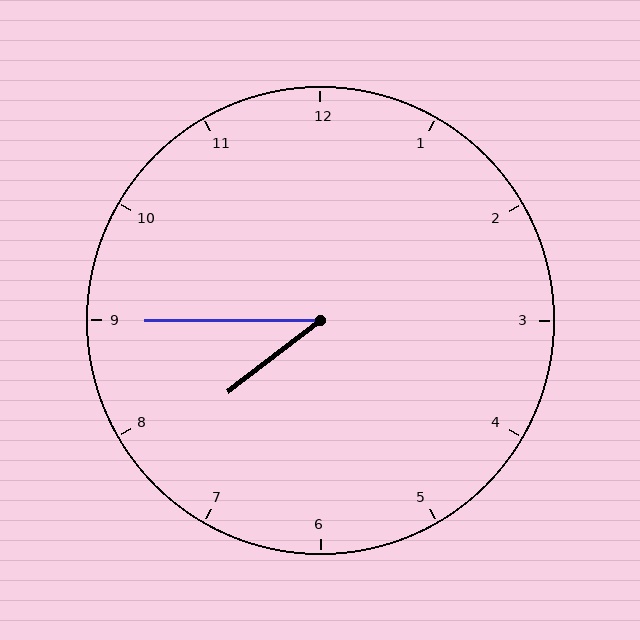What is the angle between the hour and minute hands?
Approximately 38 degrees.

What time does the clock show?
7:45.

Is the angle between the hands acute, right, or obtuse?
It is acute.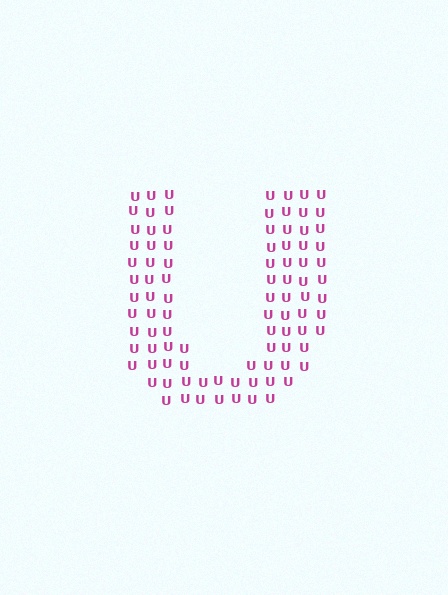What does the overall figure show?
The overall figure shows the letter U.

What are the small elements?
The small elements are letter U's.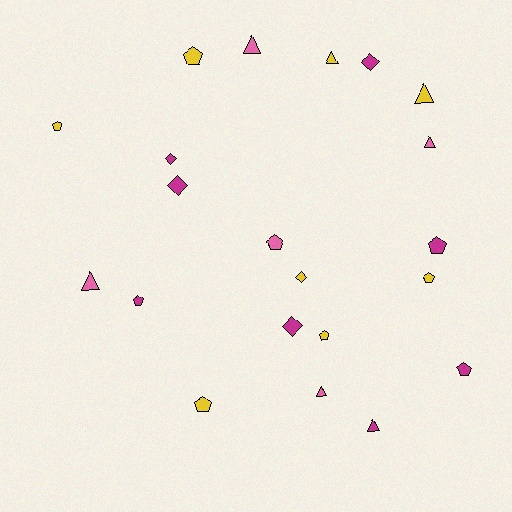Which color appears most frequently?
Yellow, with 8 objects.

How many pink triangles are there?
There are 4 pink triangles.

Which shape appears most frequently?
Pentagon, with 9 objects.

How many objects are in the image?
There are 21 objects.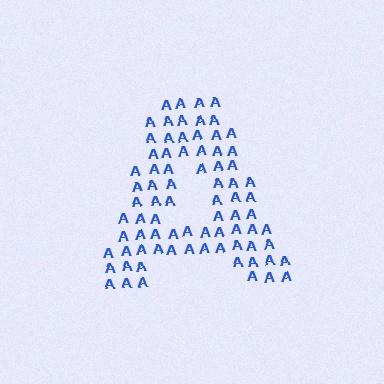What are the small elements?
The small elements are letter A's.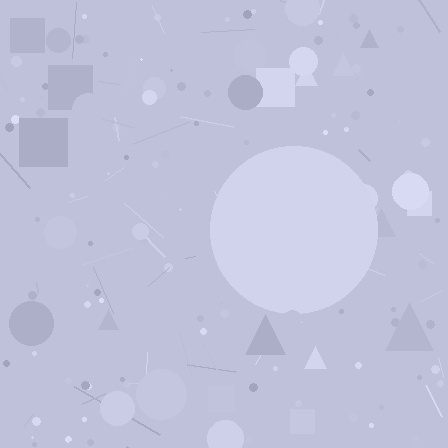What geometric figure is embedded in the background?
A circle is embedded in the background.